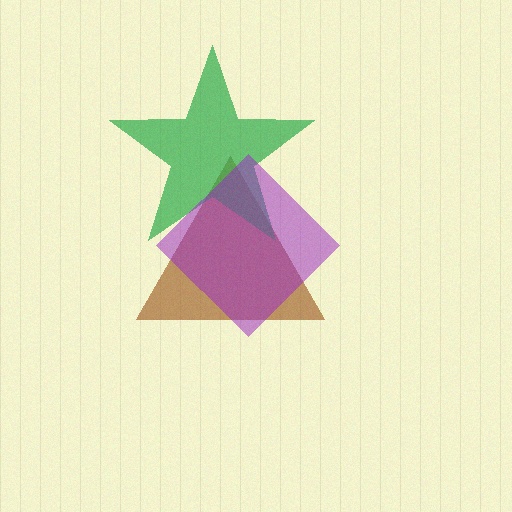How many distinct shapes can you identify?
There are 3 distinct shapes: a brown triangle, a green star, a purple diamond.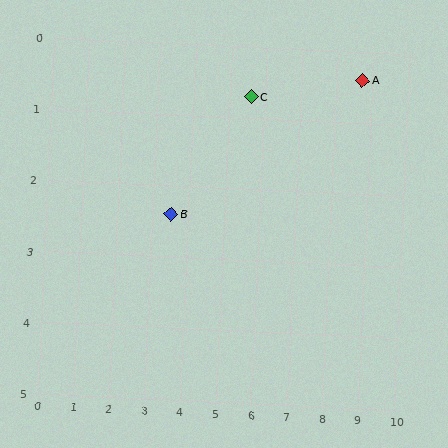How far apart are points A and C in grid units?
Points A and C are about 3.1 grid units apart.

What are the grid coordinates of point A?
Point A is at approximately (8.7, 0.4).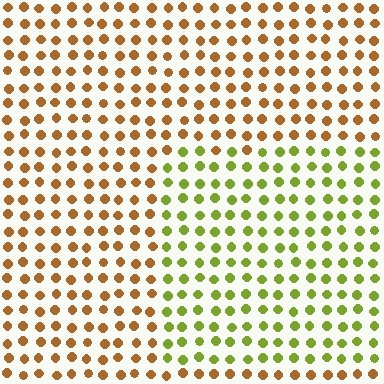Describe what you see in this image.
The image is filled with small brown elements in a uniform arrangement. A rectangle-shaped region is visible where the elements are tinted to a slightly different hue, forming a subtle color boundary.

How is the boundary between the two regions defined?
The boundary is defined purely by a slight shift in hue (about 51 degrees). Spacing, size, and orientation are identical on both sides.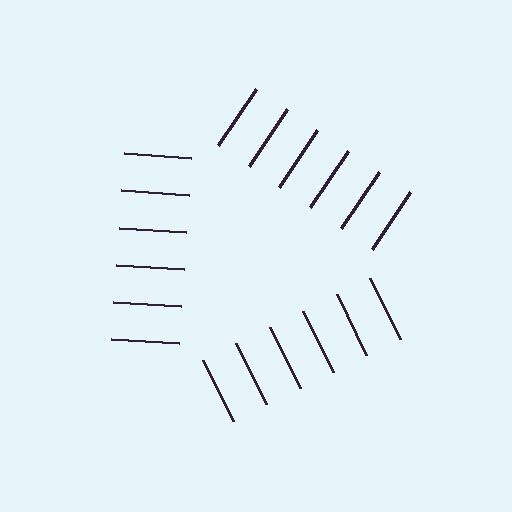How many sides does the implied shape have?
3 sides — the line-ends trace a triangle.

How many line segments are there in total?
18 — 6 along each of the 3 edges.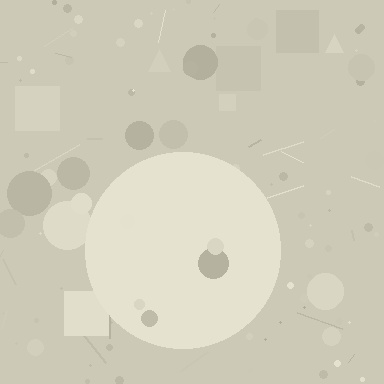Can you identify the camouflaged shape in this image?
The camouflaged shape is a circle.